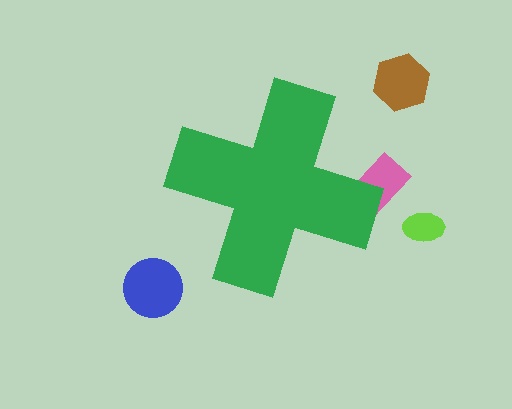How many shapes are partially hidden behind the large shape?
1 shape is partially hidden.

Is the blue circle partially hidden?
No, the blue circle is fully visible.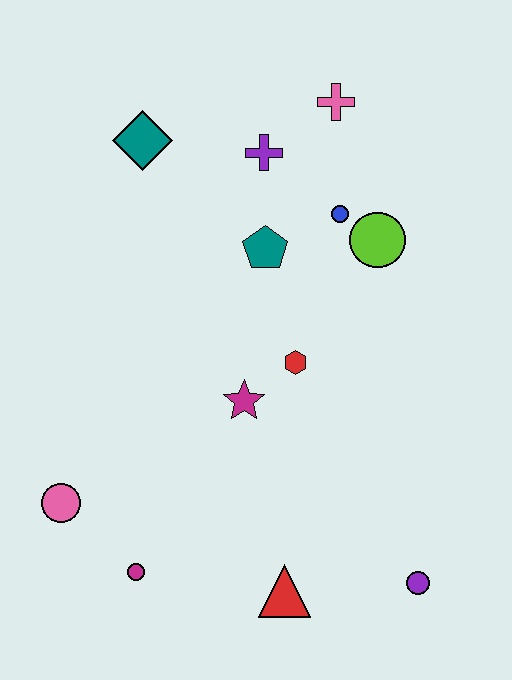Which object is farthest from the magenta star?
The pink cross is farthest from the magenta star.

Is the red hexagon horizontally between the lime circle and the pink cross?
No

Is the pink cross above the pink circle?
Yes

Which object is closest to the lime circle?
The blue circle is closest to the lime circle.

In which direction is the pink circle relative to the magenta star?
The pink circle is to the left of the magenta star.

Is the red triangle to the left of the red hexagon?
Yes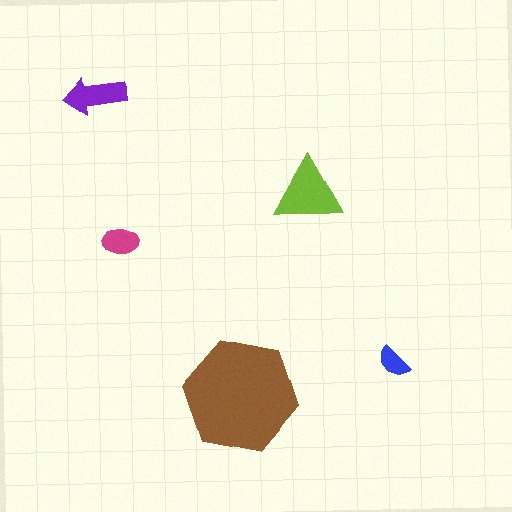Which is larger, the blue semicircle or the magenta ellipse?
The magenta ellipse.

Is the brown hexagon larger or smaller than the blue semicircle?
Larger.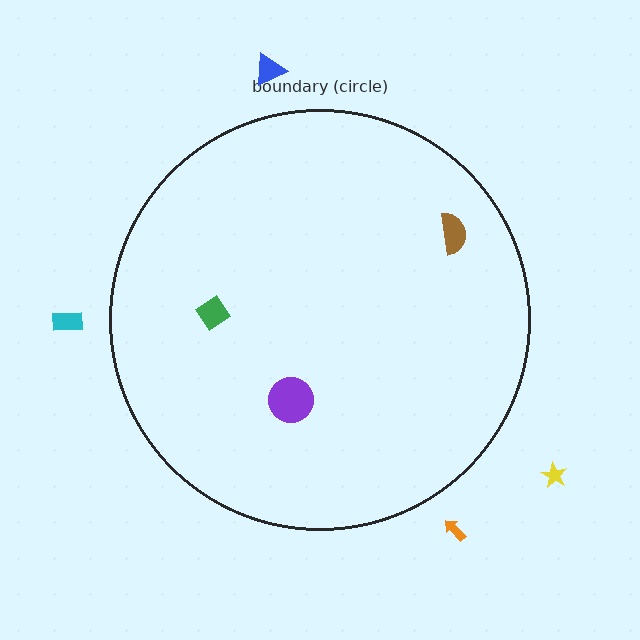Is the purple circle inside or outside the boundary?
Inside.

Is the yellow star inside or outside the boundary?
Outside.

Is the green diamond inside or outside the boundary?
Inside.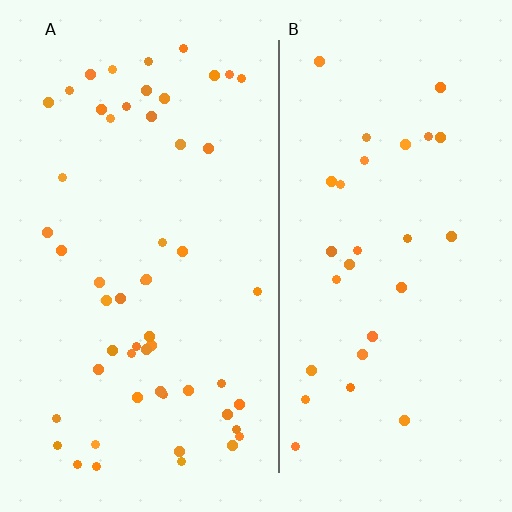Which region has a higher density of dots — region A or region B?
A (the left).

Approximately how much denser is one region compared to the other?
Approximately 1.8× — region A over region B.